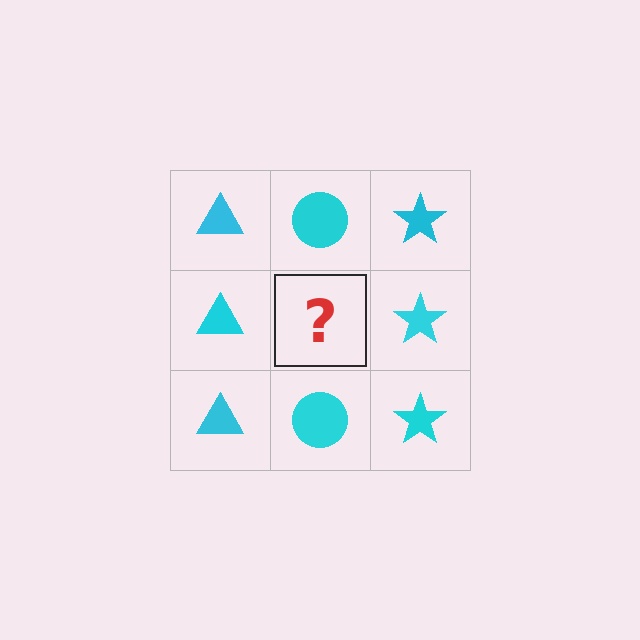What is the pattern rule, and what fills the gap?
The rule is that each column has a consistent shape. The gap should be filled with a cyan circle.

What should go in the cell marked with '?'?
The missing cell should contain a cyan circle.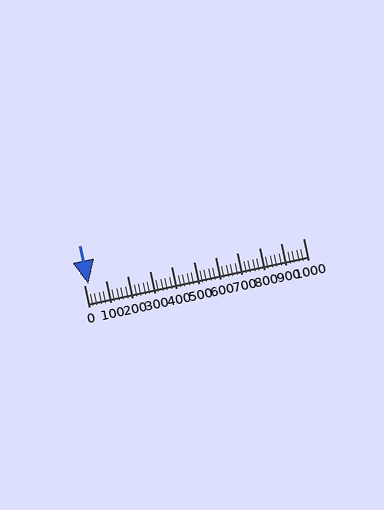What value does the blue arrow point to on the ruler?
The blue arrow points to approximately 20.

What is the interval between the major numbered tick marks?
The major tick marks are spaced 100 units apart.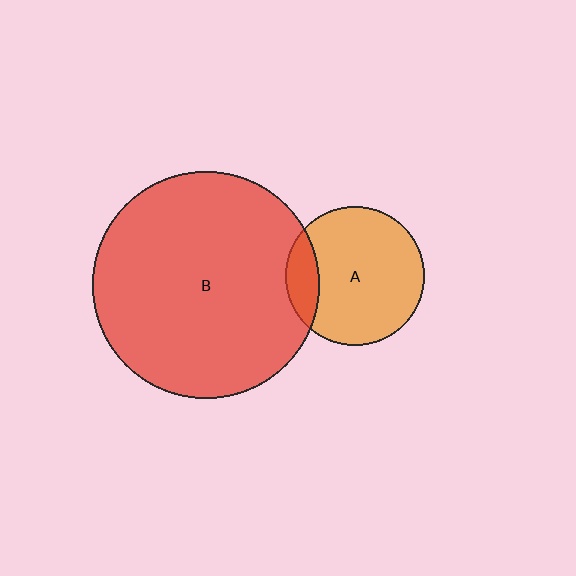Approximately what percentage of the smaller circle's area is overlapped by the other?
Approximately 15%.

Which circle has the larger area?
Circle B (red).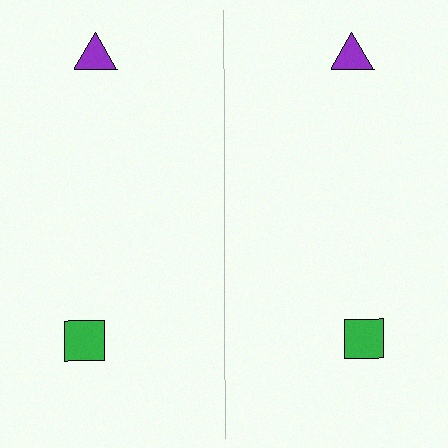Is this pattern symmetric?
Yes, this pattern has bilateral (reflection) symmetry.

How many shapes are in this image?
There are 4 shapes in this image.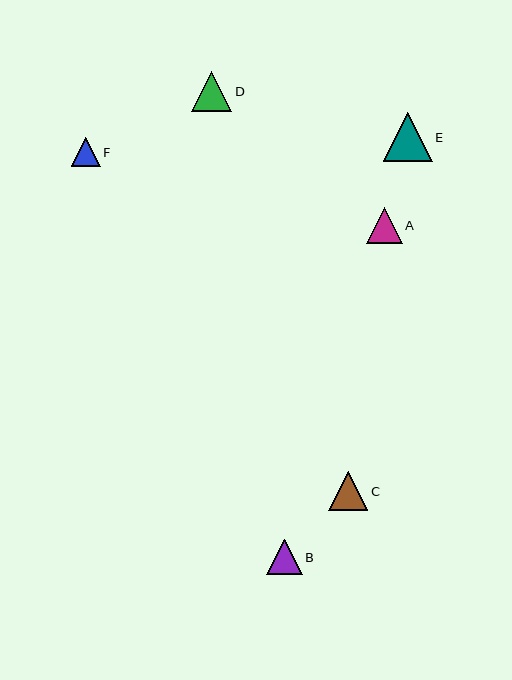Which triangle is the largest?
Triangle E is the largest with a size of approximately 49 pixels.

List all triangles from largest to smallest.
From largest to smallest: E, D, C, A, B, F.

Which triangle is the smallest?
Triangle F is the smallest with a size of approximately 29 pixels.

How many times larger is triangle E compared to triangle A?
Triangle E is approximately 1.3 times the size of triangle A.